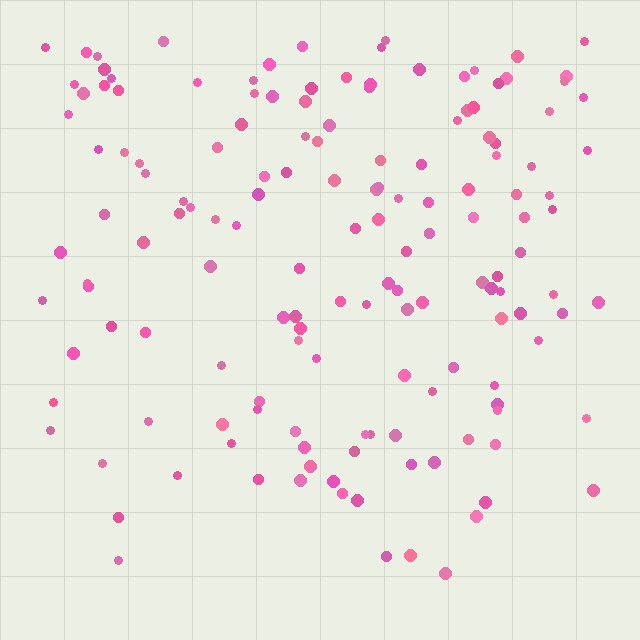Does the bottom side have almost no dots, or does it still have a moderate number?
Still a moderate number, just noticeably fewer than the top.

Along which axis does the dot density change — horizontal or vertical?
Vertical.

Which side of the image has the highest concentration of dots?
The top.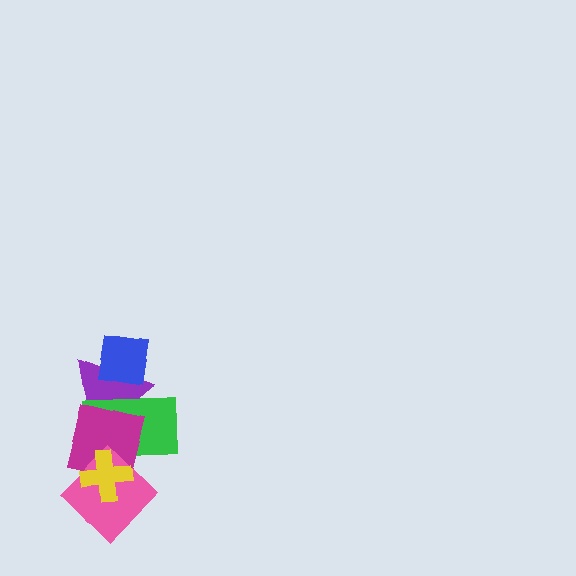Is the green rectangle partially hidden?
Yes, it is partially covered by another shape.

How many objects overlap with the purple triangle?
3 objects overlap with the purple triangle.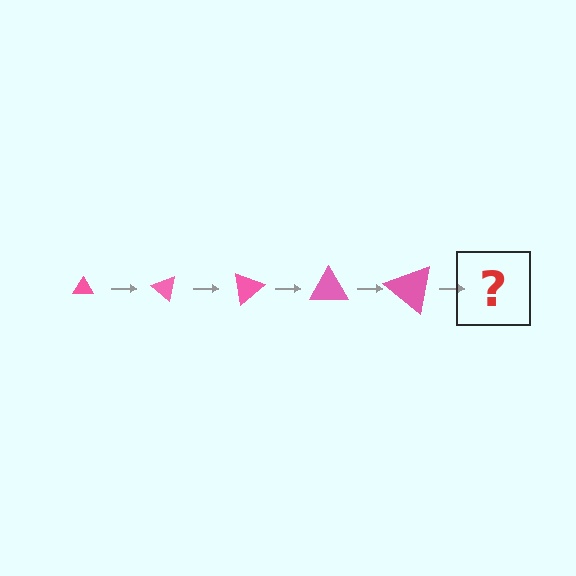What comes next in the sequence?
The next element should be a triangle, larger than the previous one and rotated 200 degrees from the start.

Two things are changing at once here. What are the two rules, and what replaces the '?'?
The two rules are that the triangle grows larger each step and it rotates 40 degrees each step. The '?' should be a triangle, larger than the previous one and rotated 200 degrees from the start.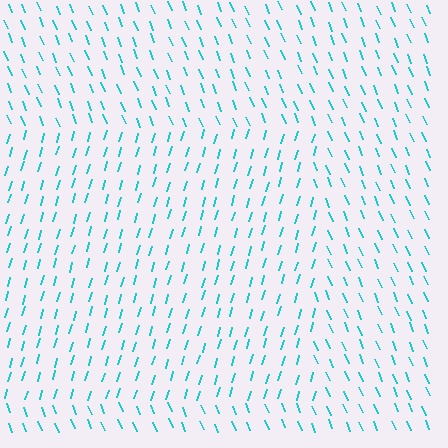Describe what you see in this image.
The image is filled with small cyan line segments. A rectangle region in the image has lines oriented differently from the surrounding lines, creating a visible texture boundary.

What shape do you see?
I see a rectangle.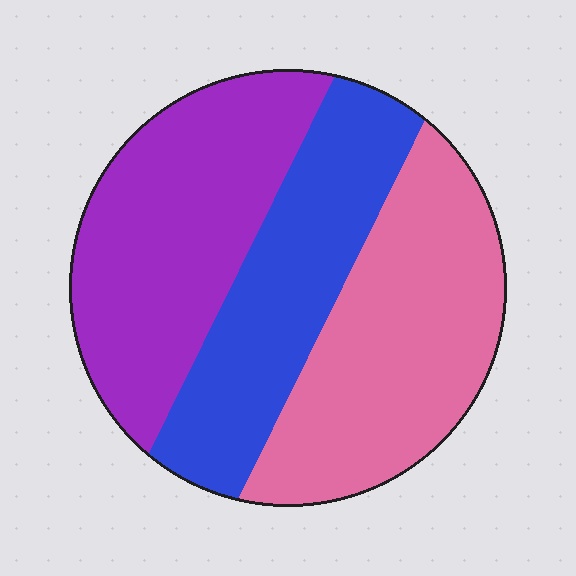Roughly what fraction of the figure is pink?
Pink takes up about three eighths (3/8) of the figure.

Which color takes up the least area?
Blue, at roughly 30%.